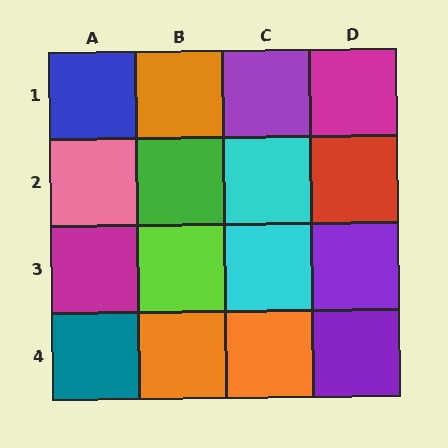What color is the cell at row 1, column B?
Orange.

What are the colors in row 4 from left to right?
Teal, orange, orange, purple.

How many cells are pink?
1 cell is pink.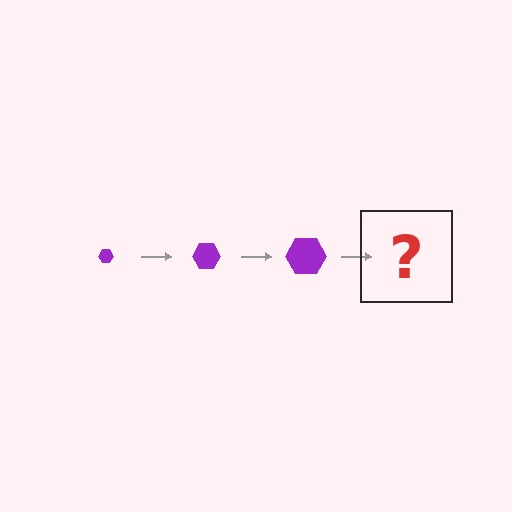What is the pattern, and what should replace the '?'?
The pattern is that the hexagon gets progressively larger each step. The '?' should be a purple hexagon, larger than the previous one.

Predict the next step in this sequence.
The next step is a purple hexagon, larger than the previous one.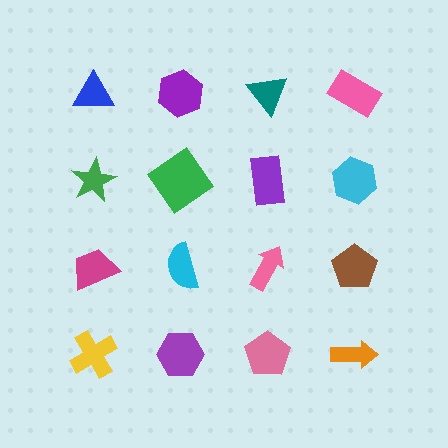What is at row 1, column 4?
A pink rectangle.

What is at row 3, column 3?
A pink arrow.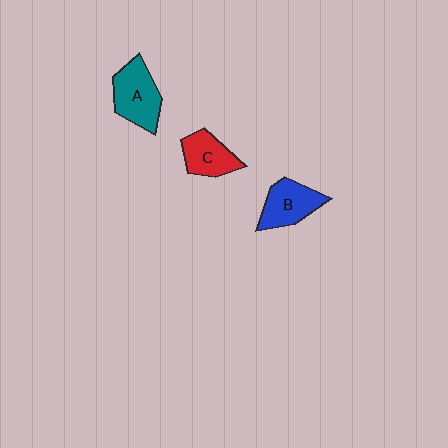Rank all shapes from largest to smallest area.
From largest to smallest: A (teal), B (blue), C (red).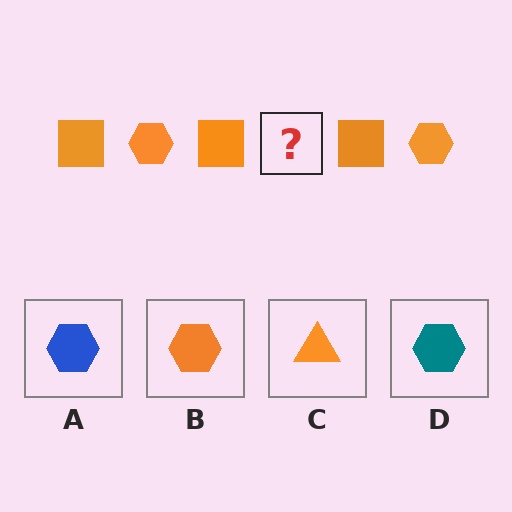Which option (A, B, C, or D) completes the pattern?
B.